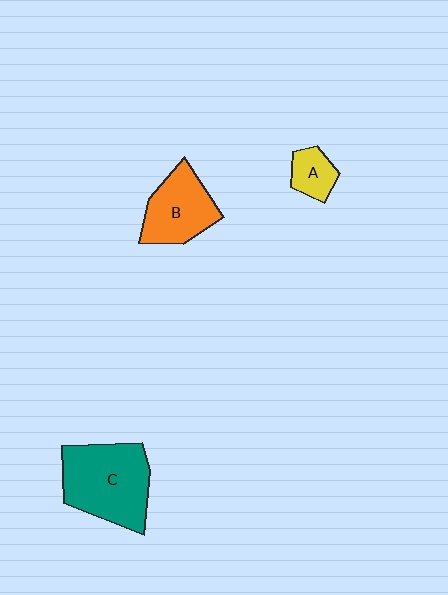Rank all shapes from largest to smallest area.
From largest to smallest: C (teal), B (orange), A (yellow).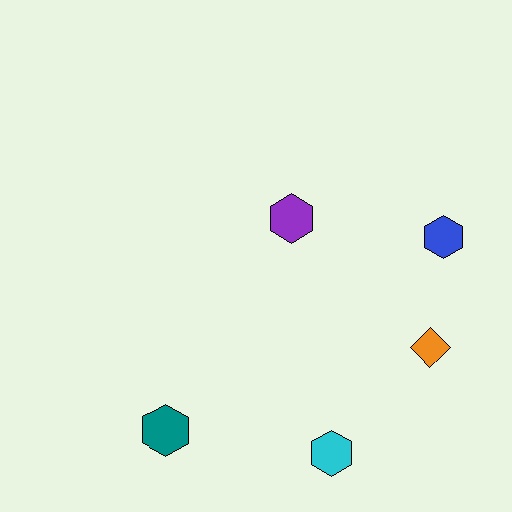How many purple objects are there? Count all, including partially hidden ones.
There is 1 purple object.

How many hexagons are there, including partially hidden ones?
There are 4 hexagons.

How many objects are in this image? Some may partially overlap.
There are 5 objects.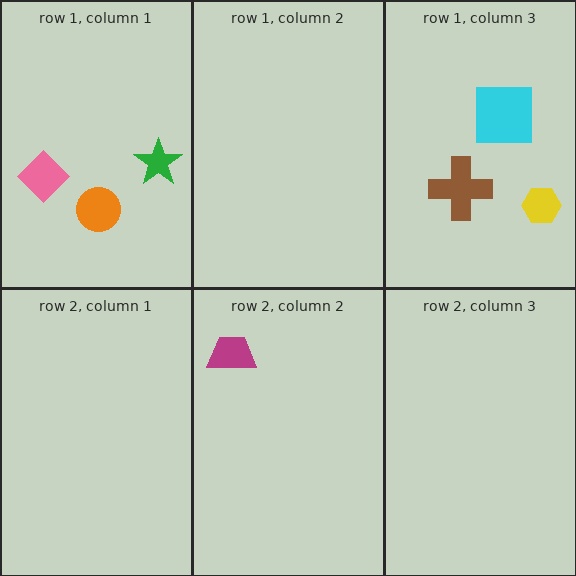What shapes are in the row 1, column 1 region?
The green star, the pink diamond, the orange circle.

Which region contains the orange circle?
The row 1, column 1 region.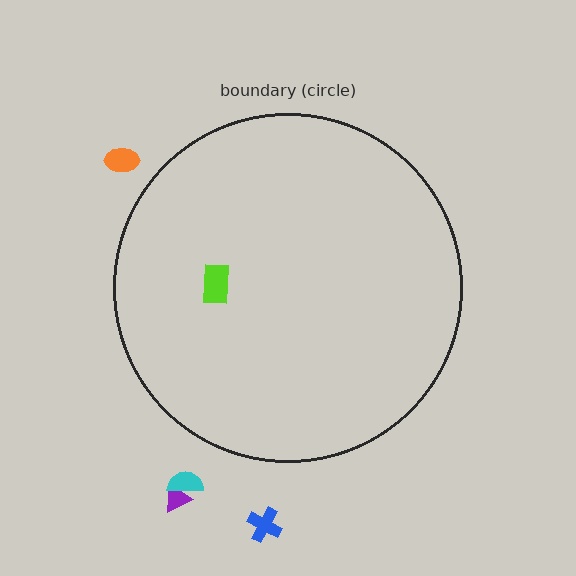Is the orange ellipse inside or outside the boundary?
Outside.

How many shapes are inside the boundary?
1 inside, 4 outside.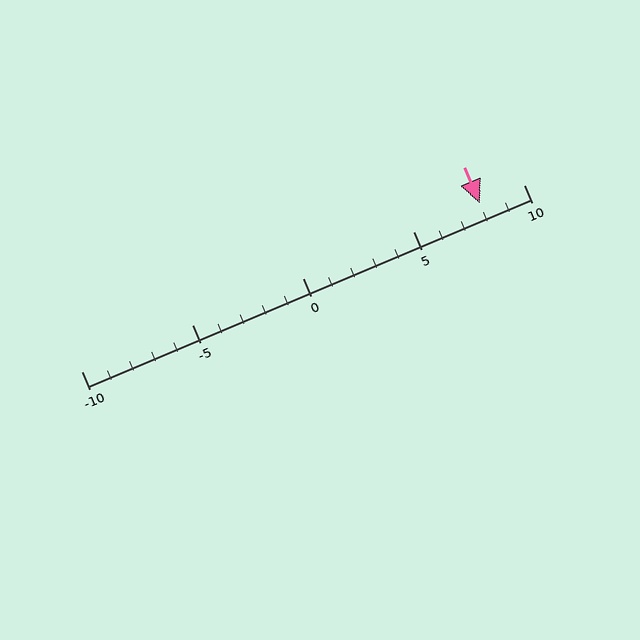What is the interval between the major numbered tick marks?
The major tick marks are spaced 5 units apart.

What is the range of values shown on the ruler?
The ruler shows values from -10 to 10.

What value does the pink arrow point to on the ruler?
The pink arrow points to approximately 8.